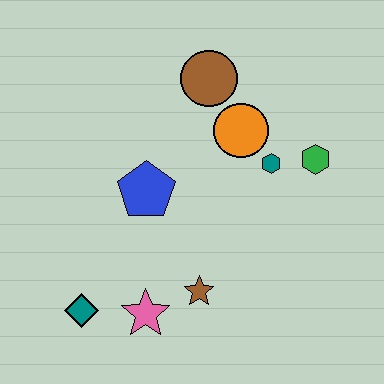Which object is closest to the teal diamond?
The pink star is closest to the teal diamond.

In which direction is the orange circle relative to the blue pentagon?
The orange circle is to the right of the blue pentagon.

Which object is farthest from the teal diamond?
The green hexagon is farthest from the teal diamond.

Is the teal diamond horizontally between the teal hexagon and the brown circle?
No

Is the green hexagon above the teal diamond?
Yes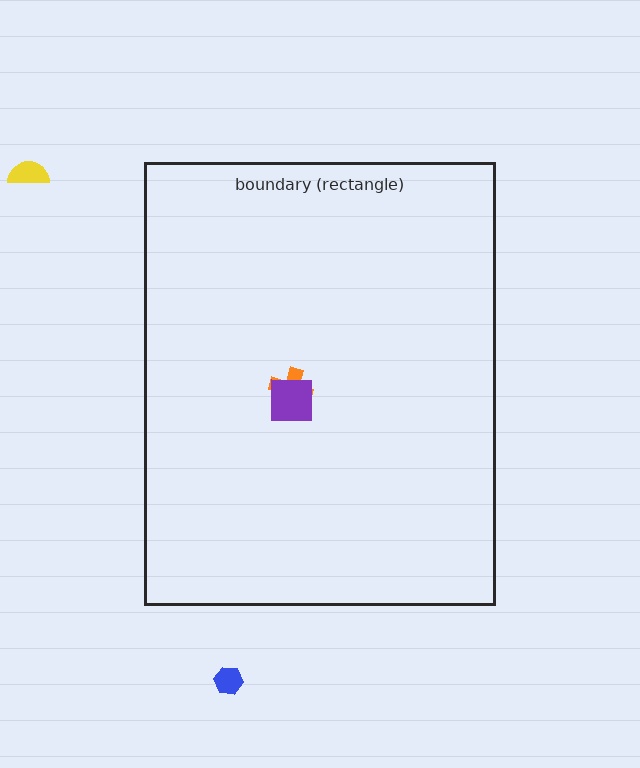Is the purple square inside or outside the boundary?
Inside.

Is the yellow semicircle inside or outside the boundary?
Outside.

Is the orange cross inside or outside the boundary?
Inside.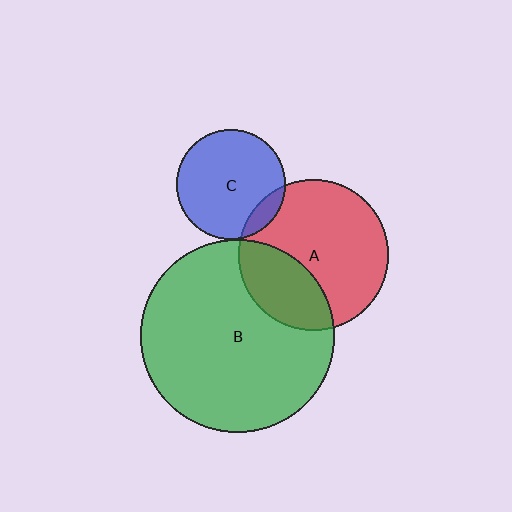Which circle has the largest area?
Circle B (green).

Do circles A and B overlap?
Yes.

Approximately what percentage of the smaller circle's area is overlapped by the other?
Approximately 30%.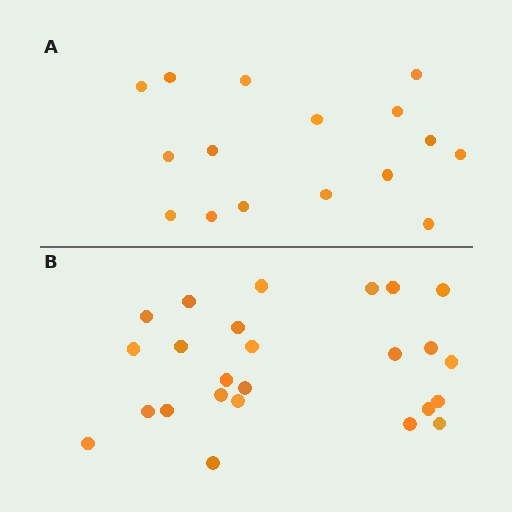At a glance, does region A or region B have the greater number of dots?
Region B (the bottom region) has more dots.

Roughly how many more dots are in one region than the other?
Region B has roughly 8 or so more dots than region A.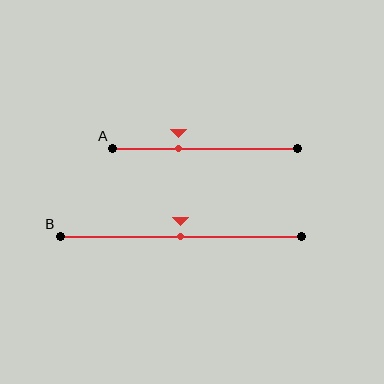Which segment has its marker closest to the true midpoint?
Segment B has its marker closest to the true midpoint.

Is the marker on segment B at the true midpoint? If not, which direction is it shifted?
Yes, the marker on segment B is at the true midpoint.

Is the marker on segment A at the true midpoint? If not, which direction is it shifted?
No, the marker on segment A is shifted to the left by about 15% of the segment length.